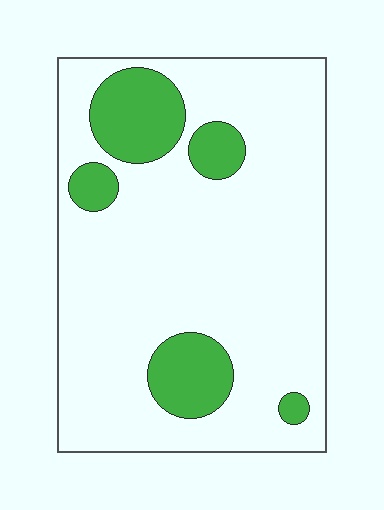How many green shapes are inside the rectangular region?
5.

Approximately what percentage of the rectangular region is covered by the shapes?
Approximately 20%.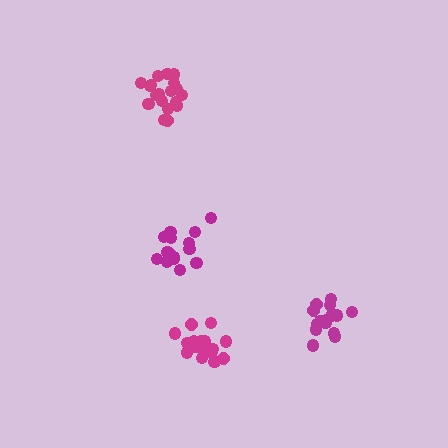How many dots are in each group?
Group 1: 19 dots, Group 2: 16 dots, Group 3: 17 dots, Group 4: 15 dots (67 total).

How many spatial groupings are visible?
There are 4 spatial groupings.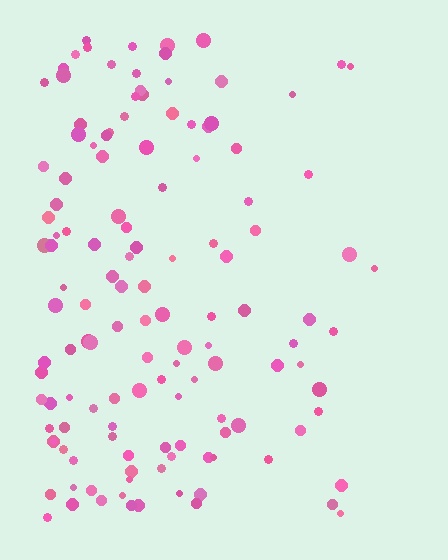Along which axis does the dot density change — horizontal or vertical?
Horizontal.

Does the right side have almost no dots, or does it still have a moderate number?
Still a moderate number, just noticeably fewer than the left.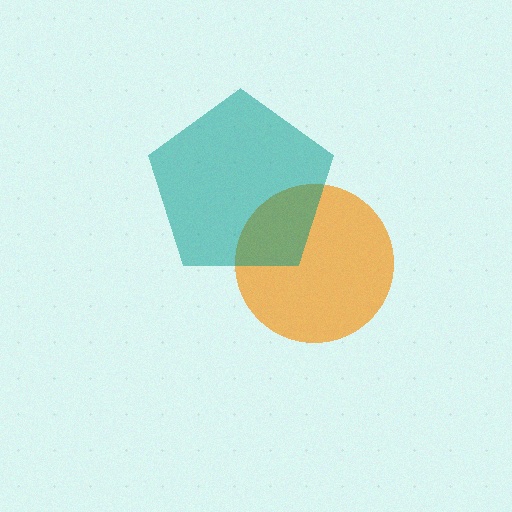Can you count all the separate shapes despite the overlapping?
Yes, there are 2 separate shapes.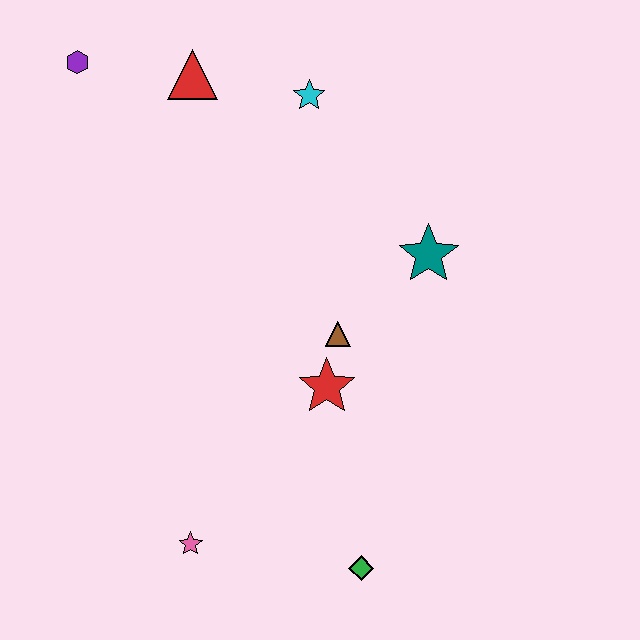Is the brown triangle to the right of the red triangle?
Yes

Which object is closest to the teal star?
The brown triangle is closest to the teal star.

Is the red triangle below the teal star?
No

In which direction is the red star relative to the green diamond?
The red star is above the green diamond.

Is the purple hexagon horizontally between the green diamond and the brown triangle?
No